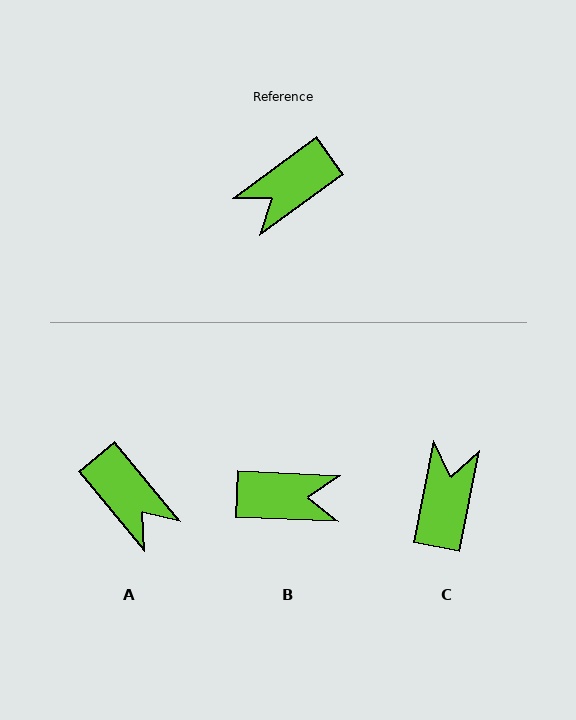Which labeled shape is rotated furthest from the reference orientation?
B, about 141 degrees away.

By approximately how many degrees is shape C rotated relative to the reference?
Approximately 137 degrees clockwise.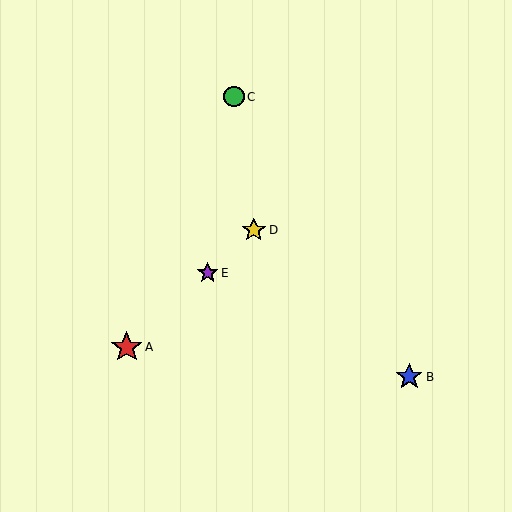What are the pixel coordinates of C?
Object C is at (234, 97).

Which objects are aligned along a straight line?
Objects A, D, E are aligned along a straight line.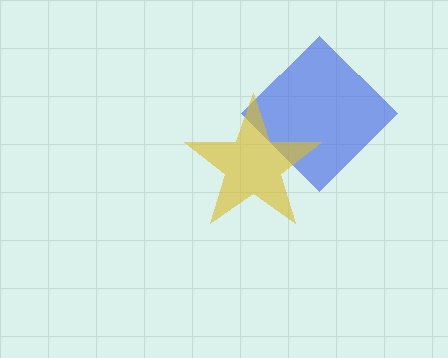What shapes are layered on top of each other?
The layered shapes are: a blue diamond, a yellow star.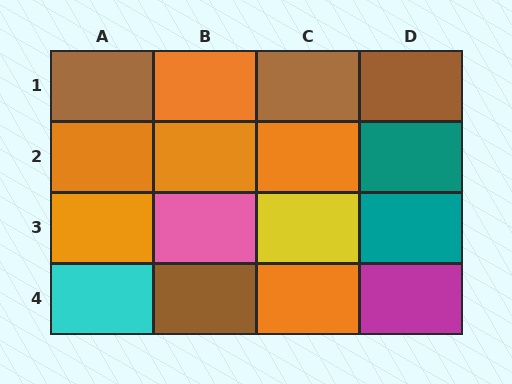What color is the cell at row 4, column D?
Magenta.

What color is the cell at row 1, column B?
Orange.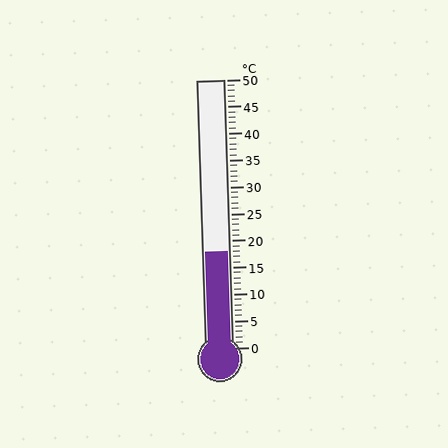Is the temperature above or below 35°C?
The temperature is below 35°C.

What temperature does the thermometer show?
The thermometer shows approximately 18°C.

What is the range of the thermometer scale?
The thermometer scale ranges from 0°C to 50°C.